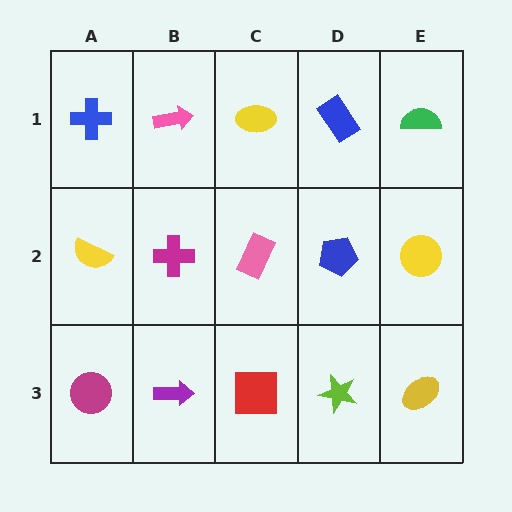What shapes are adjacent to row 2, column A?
A blue cross (row 1, column A), a magenta circle (row 3, column A), a magenta cross (row 2, column B).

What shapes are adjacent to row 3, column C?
A pink rectangle (row 2, column C), a purple arrow (row 3, column B), a lime star (row 3, column D).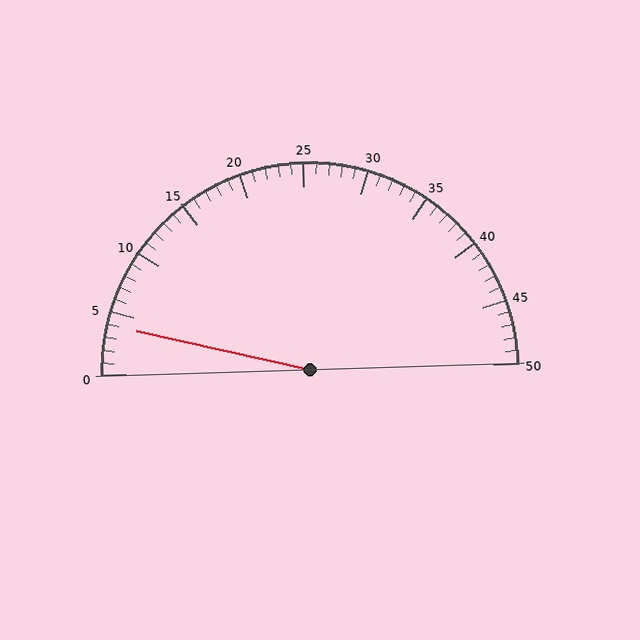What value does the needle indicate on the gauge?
The needle indicates approximately 4.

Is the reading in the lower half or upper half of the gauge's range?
The reading is in the lower half of the range (0 to 50).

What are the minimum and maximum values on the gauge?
The gauge ranges from 0 to 50.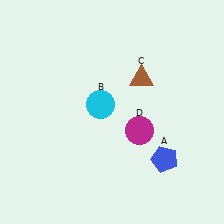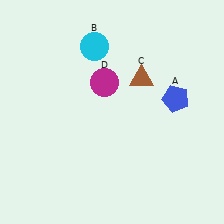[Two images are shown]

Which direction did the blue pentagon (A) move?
The blue pentagon (A) moved up.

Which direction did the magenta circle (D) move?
The magenta circle (D) moved up.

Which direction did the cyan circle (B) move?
The cyan circle (B) moved up.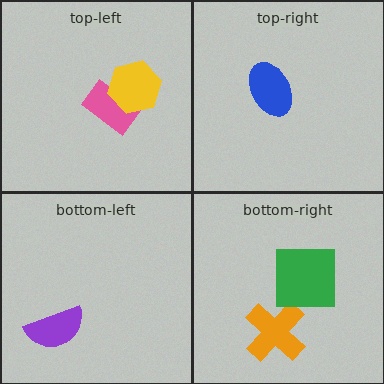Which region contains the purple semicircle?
The bottom-left region.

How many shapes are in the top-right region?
1.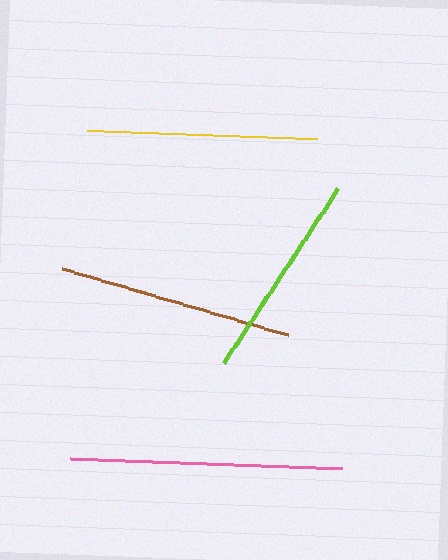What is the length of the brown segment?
The brown segment is approximately 235 pixels long.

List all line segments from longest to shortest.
From longest to shortest: pink, brown, yellow, lime.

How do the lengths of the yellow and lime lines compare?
The yellow and lime lines are approximately the same length.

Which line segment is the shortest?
The lime line is the shortest at approximately 210 pixels.